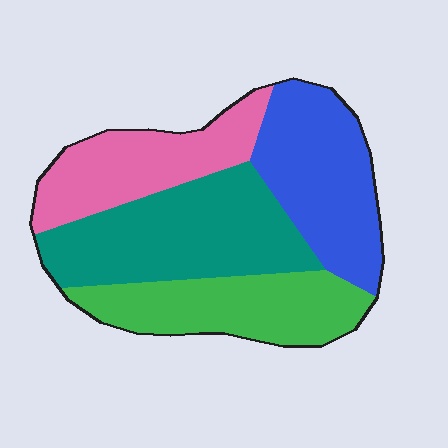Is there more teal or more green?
Teal.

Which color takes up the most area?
Teal, at roughly 30%.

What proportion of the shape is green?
Green covers 23% of the shape.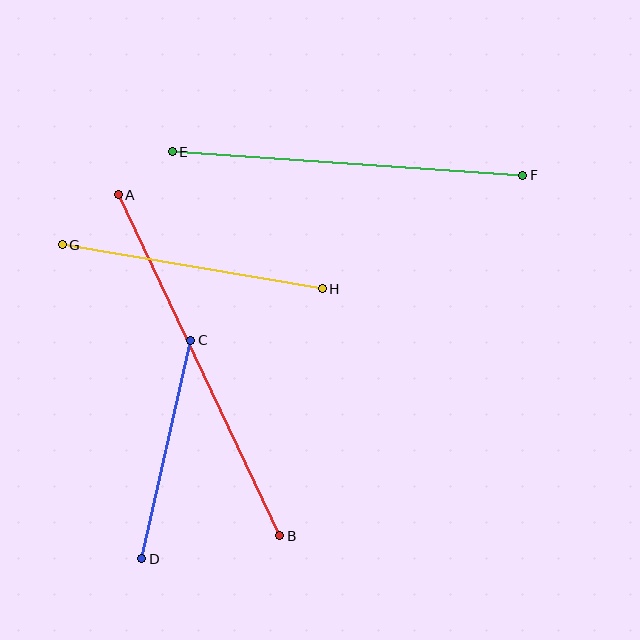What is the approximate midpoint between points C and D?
The midpoint is at approximately (166, 450) pixels.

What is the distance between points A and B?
The distance is approximately 377 pixels.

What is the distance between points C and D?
The distance is approximately 224 pixels.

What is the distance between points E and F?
The distance is approximately 351 pixels.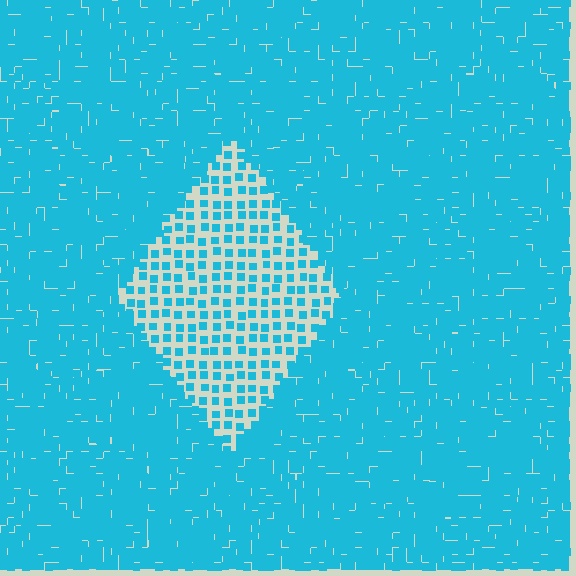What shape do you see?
I see a diamond.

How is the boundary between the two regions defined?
The boundary is defined by a change in element density (approximately 2.8x ratio). All elements are the same color, size, and shape.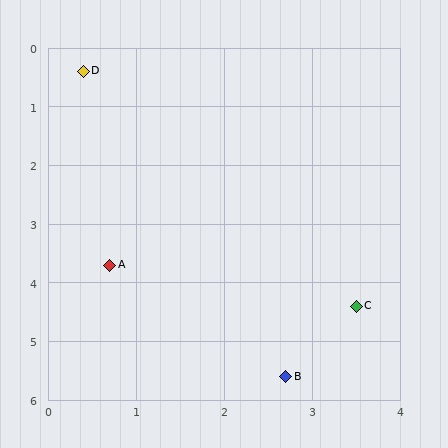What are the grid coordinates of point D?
Point D is at approximately (0.4, 0.4).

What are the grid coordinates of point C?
Point C is at approximately (3.5, 4.4).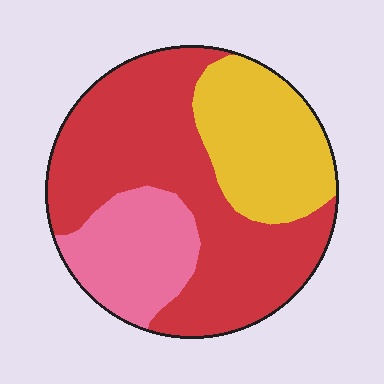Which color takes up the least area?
Pink, at roughly 20%.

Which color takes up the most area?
Red, at roughly 55%.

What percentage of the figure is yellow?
Yellow covers 26% of the figure.